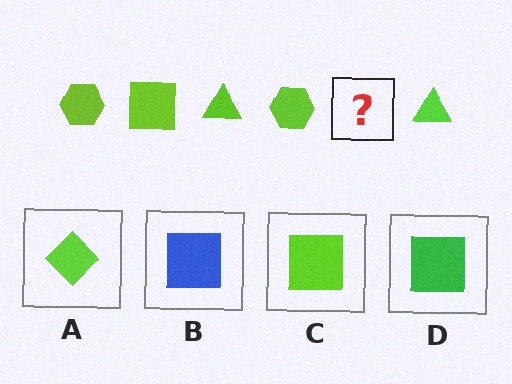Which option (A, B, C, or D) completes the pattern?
C.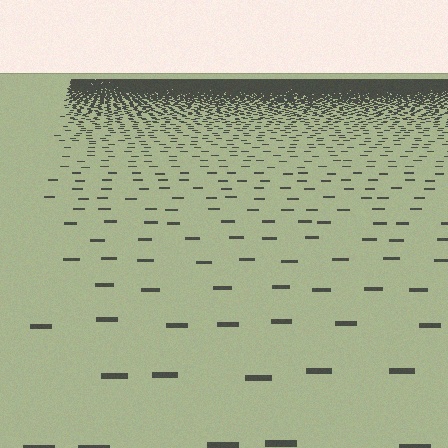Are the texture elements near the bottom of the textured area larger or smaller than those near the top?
Larger. Near the bottom, elements are closer to the viewer and appear at a bigger on-screen size.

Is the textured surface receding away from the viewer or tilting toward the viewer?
The surface is receding away from the viewer. Texture elements get smaller and denser toward the top.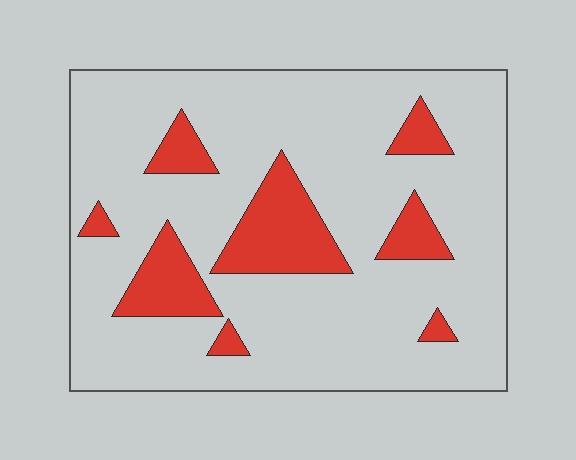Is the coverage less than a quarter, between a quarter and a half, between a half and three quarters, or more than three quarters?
Less than a quarter.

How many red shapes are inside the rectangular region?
8.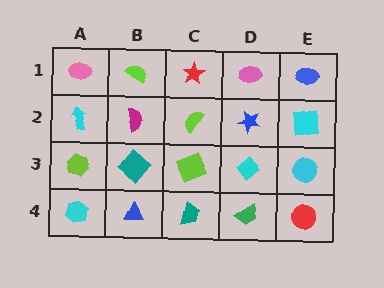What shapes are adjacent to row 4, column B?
A teal diamond (row 3, column B), a cyan hexagon (row 4, column A), a teal trapezoid (row 4, column C).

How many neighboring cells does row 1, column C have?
3.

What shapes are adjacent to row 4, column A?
A lime hexagon (row 3, column A), a blue triangle (row 4, column B).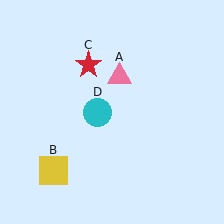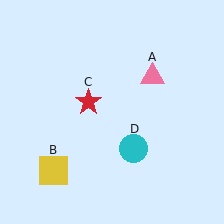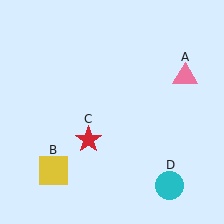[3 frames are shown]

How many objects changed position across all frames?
3 objects changed position: pink triangle (object A), red star (object C), cyan circle (object D).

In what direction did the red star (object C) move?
The red star (object C) moved down.